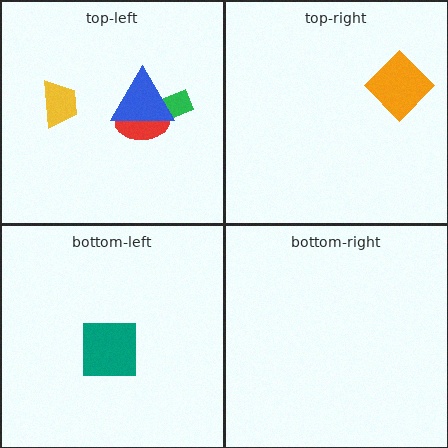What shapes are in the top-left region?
The green arrow, the red ellipse, the yellow trapezoid, the blue triangle.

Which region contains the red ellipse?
The top-left region.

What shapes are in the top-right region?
The orange diamond.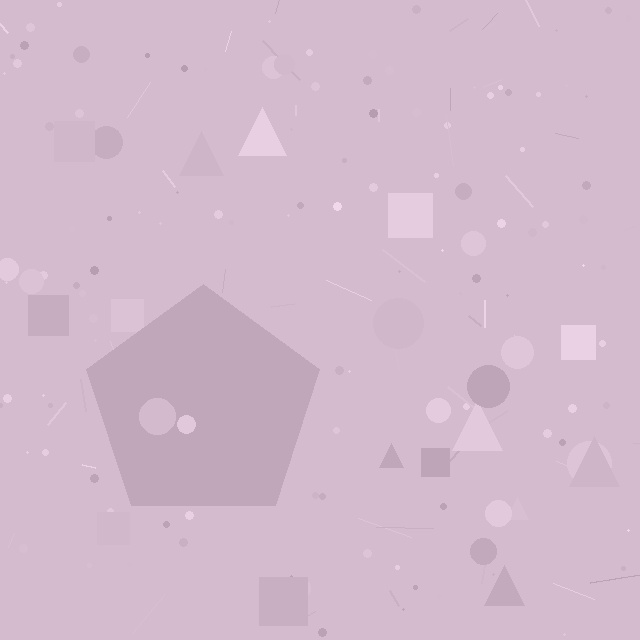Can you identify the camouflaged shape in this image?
The camouflaged shape is a pentagon.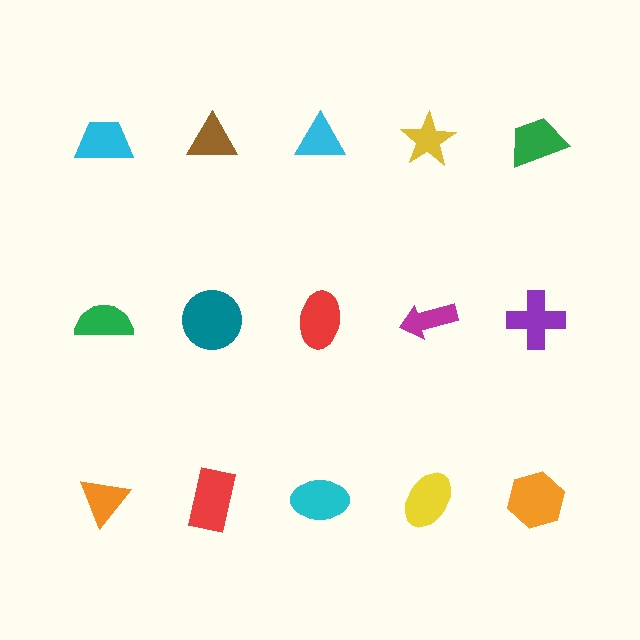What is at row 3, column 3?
A cyan ellipse.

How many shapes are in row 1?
5 shapes.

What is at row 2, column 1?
A green semicircle.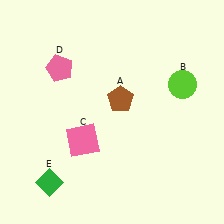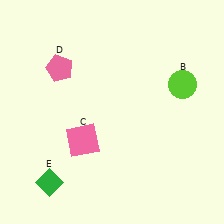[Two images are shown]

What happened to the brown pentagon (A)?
The brown pentagon (A) was removed in Image 2. It was in the top-right area of Image 1.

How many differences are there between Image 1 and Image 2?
There is 1 difference between the two images.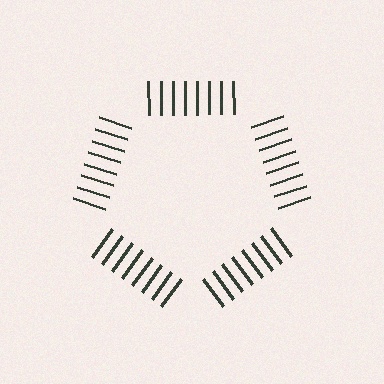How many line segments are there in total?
40 — 8 along each of the 5 edges.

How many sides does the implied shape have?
5 sides — the line-ends trace a pentagon.